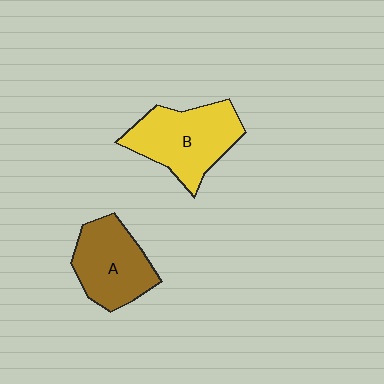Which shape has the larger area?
Shape B (yellow).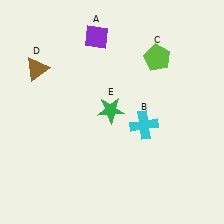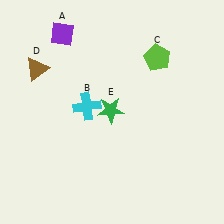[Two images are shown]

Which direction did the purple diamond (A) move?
The purple diamond (A) moved left.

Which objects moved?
The objects that moved are: the purple diamond (A), the cyan cross (B).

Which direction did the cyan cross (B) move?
The cyan cross (B) moved left.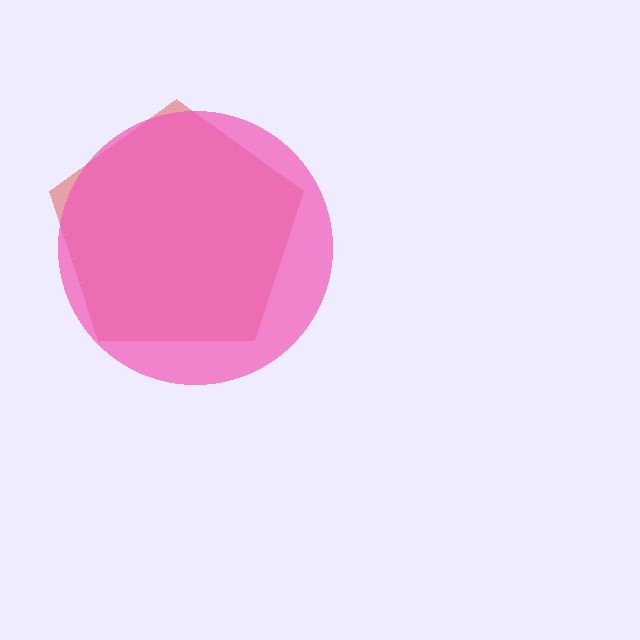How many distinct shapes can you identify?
There are 2 distinct shapes: a red pentagon, a pink circle.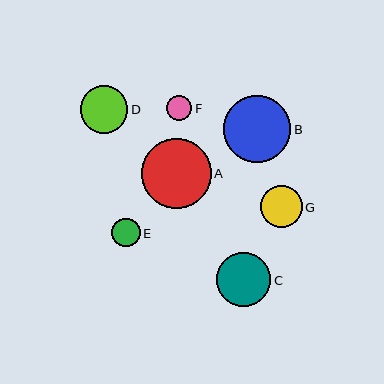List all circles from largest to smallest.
From largest to smallest: A, B, C, D, G, E, F.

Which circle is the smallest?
Circle F is the smallest with a size of approximately 25 pixels.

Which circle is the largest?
Circle A is the largest with a size of approximately 69 pixels.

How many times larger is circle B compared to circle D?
Circle B is approximately 1.4 times the size of circle D.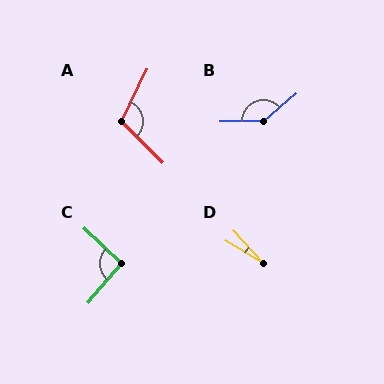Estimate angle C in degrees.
Approximately 93 degrees.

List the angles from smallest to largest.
D (16°), C (93°), A (109°), B (139°).